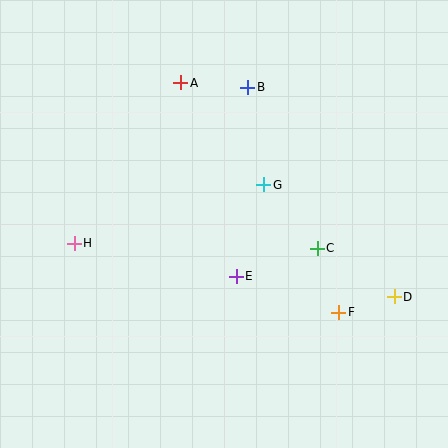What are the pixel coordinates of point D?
Point D is at (394, 297).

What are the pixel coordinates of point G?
Point G is at (264, 185).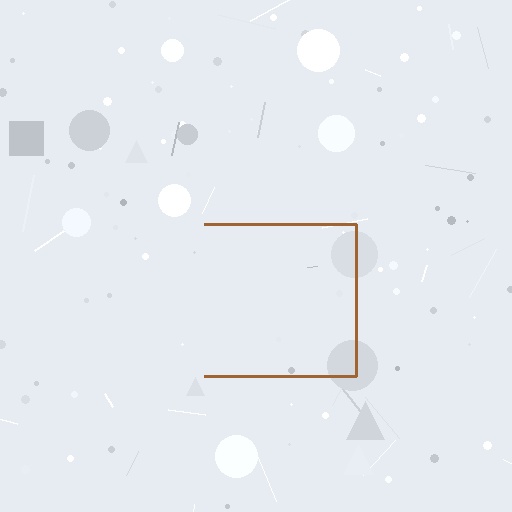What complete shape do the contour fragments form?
The contour fragments form a square.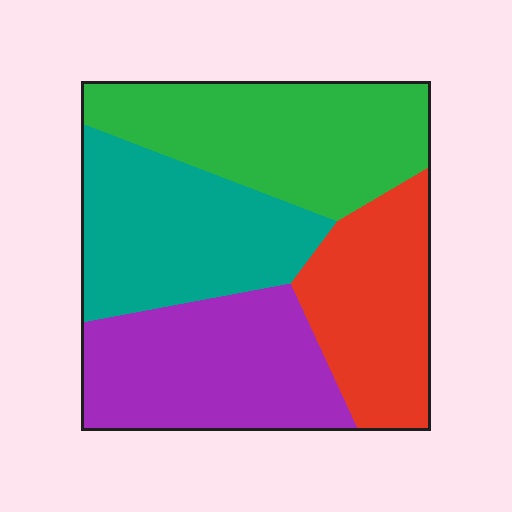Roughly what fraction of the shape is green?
Green covers around 30% of the shape.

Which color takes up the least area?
Red, at roughly 20%.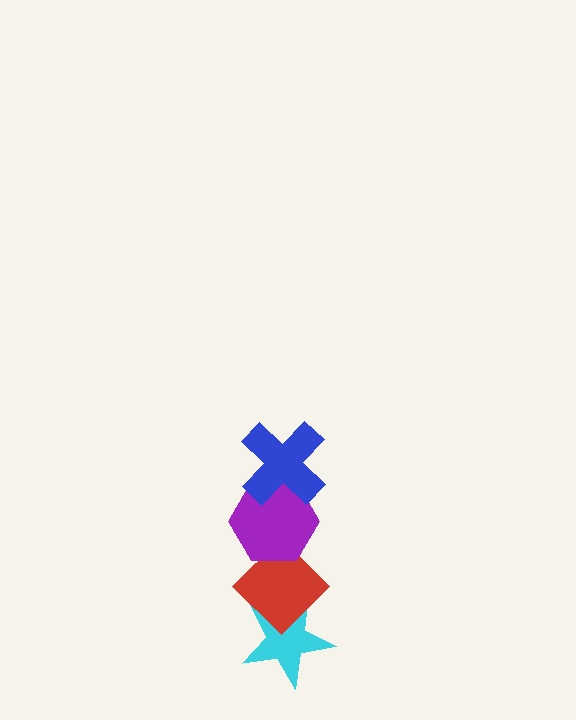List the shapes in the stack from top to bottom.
From top to bottom: the blue cross, the purple hexagon, the red diamond, the cyan star.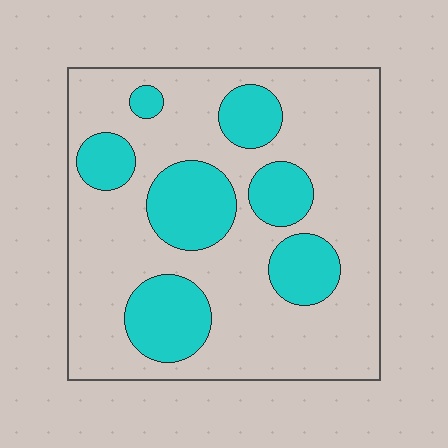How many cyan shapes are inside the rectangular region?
7.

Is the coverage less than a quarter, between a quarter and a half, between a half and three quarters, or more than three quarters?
Between a quarter and a half.